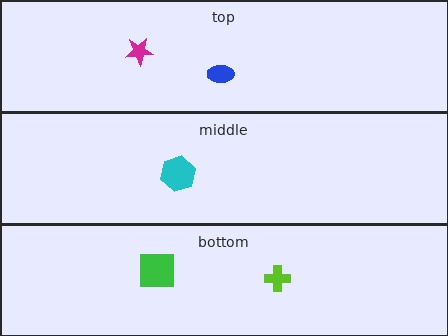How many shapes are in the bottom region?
2.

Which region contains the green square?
The bottom region.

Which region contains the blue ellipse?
The top region.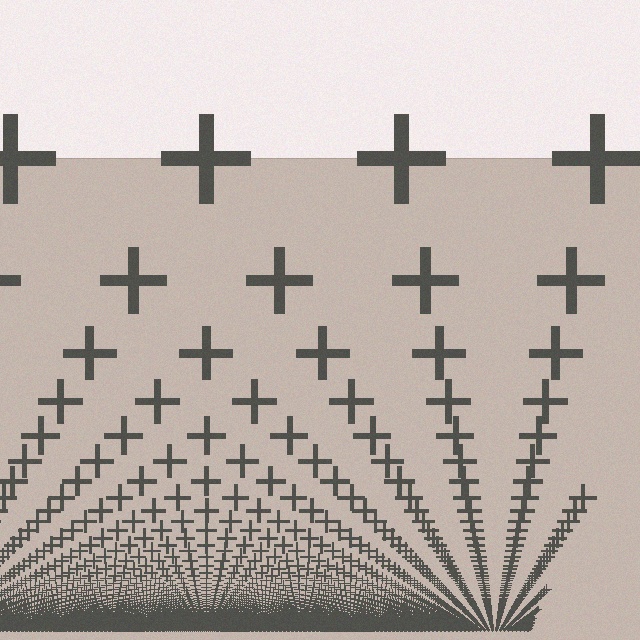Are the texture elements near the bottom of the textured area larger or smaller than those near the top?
Smaller. The gradient is inverted — elements near the bottom are smaller and denser.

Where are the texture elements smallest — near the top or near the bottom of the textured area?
Near the bottom.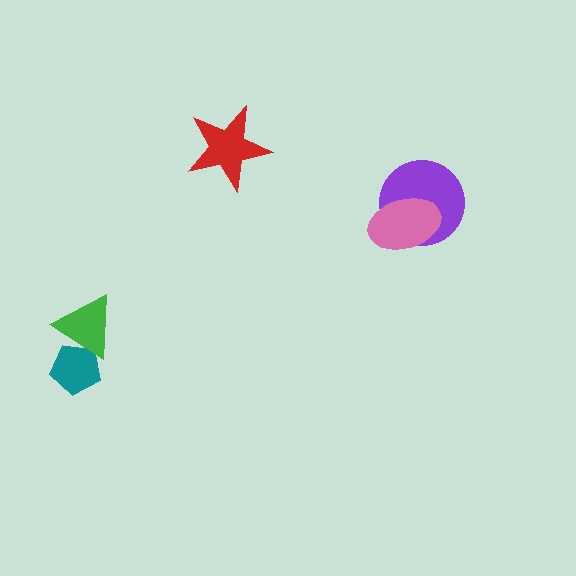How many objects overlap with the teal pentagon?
1 object overlaps with the teal pentagon.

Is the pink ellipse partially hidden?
No, no other shape covers it.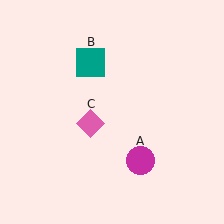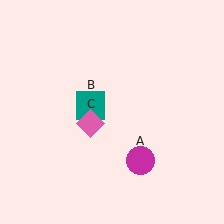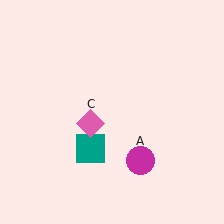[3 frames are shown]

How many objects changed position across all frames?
1 object changed position: teal square (object B).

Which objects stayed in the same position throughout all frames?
Magenta circle (object A) and pink diamond (object C) remained stationary.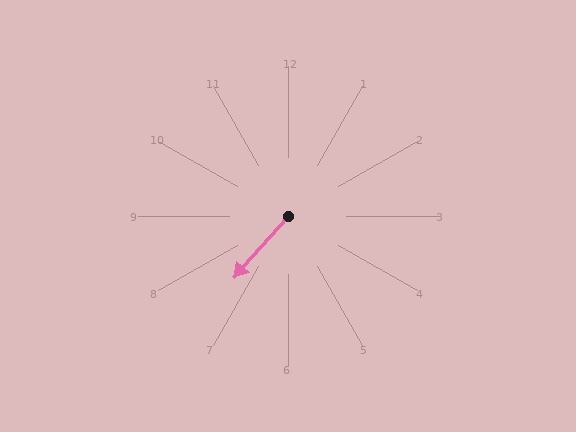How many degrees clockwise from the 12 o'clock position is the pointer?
Approximately 221 degrees.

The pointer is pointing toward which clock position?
Roughly 7 o'clock.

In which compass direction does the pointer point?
Southwest.